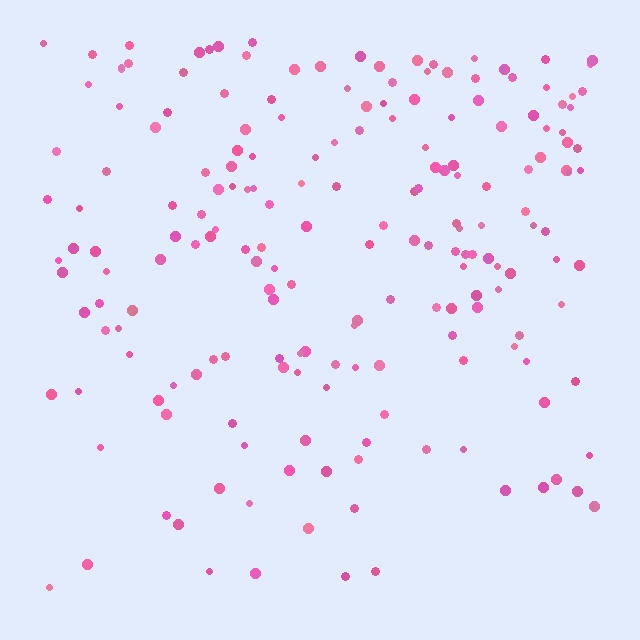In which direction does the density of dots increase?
From bottom to top, with the top side densest.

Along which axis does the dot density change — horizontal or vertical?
Vertical.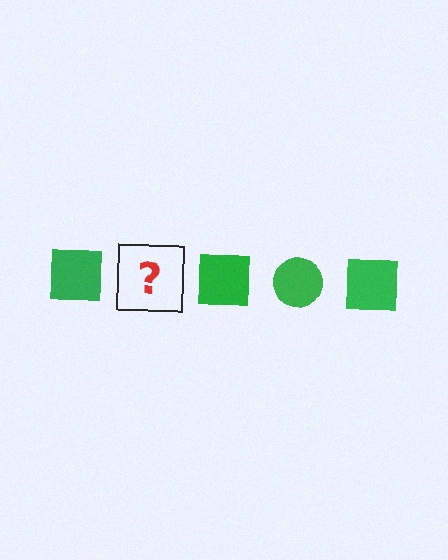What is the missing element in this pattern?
The missing element is a green circle.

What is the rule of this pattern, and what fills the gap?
The rule is that the pattern cycles through square, circle shapes in green. The gap should be filled with a green circle.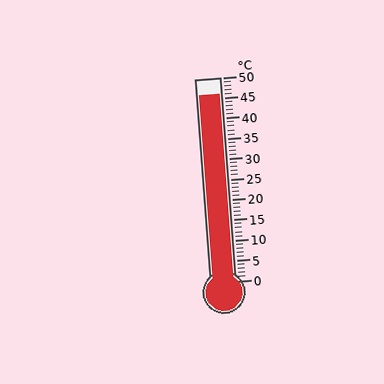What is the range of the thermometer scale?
The thermometer scale ranges from 0°C to 50°C.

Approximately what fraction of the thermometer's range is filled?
The thermometer is filled to approximately 90% of its range.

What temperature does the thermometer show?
The thermometer shows approximately 46°C.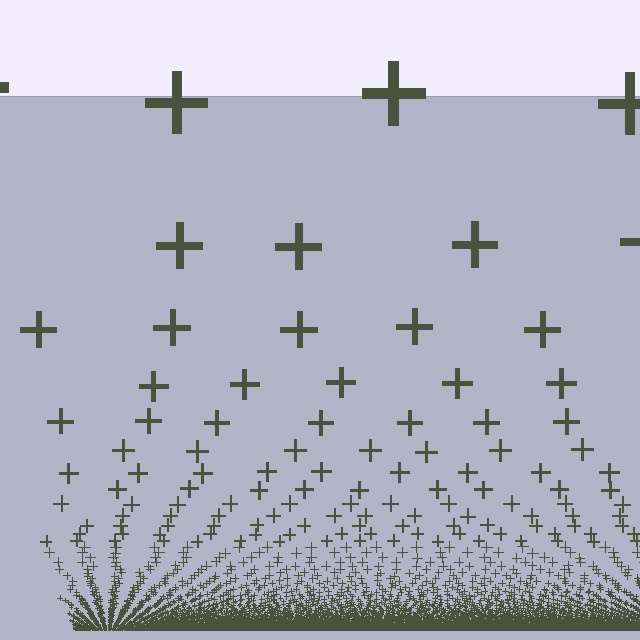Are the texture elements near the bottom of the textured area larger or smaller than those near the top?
Smaller. The gradient is inverted — elements near the bottom are smaller and denser.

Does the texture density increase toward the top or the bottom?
Density increases toward the bottom.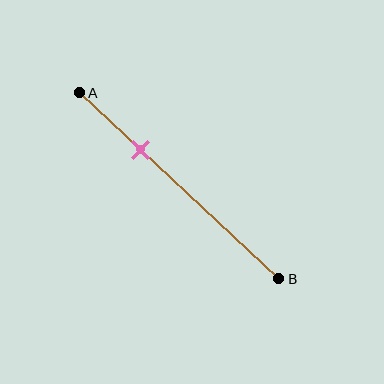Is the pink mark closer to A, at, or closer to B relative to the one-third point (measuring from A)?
The pink mark is approximately at the one-third point of segment AB.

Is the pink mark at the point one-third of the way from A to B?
Yes, the mark is approximately at the one-third point.